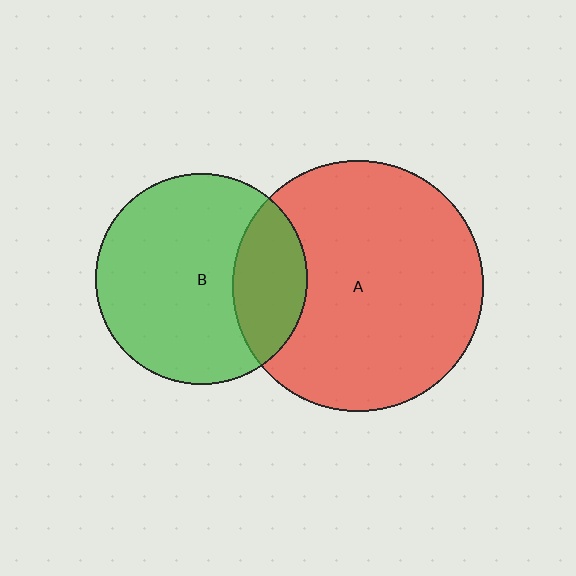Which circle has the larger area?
Circle A (red).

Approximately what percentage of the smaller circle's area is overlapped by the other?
Approximately 25%.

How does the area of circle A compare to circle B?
Approximately 1.4 times.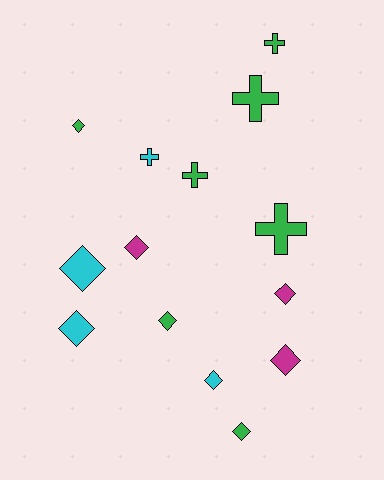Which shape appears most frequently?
Diamond, with 9 objects.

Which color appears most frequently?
Green, with 7 objects.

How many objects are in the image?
There are 14 objects.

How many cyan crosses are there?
There is 1 cyan cross.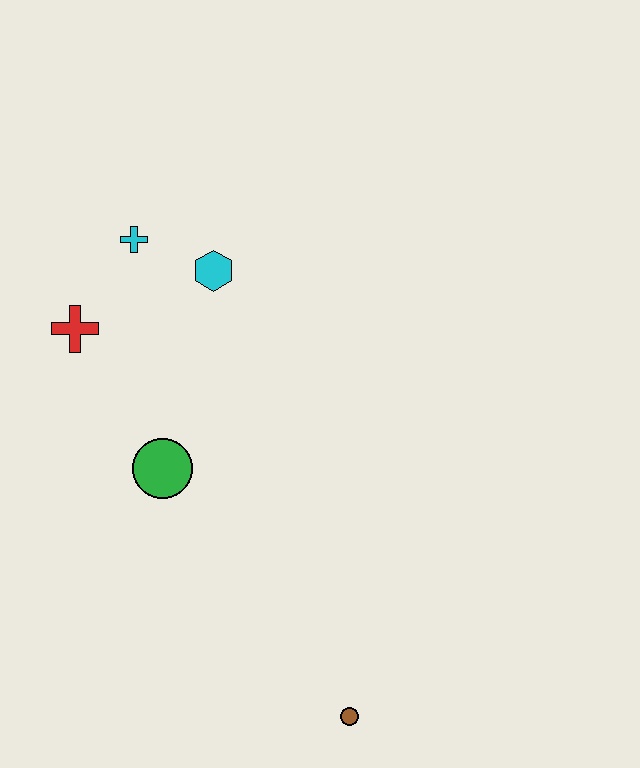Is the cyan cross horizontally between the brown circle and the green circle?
No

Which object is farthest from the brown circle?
The cyan cross is farthest from the brown circle.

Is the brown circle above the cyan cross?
No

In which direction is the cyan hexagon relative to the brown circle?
The cyan hexagon is above the brown circle.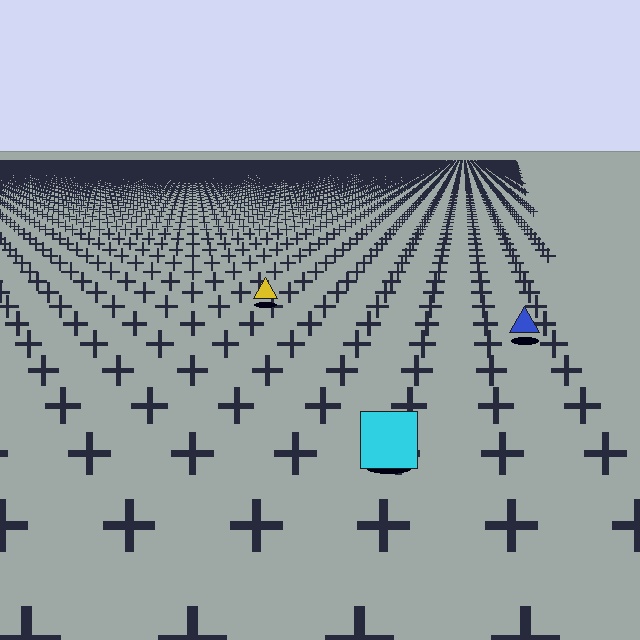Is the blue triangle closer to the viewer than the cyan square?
No. The cyan square is closer — you can tell from the texture gradient: the ground texture is coarser near it.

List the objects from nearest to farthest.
From nearest to farthest: the cyan square, the blue triangle, the yellow triangle.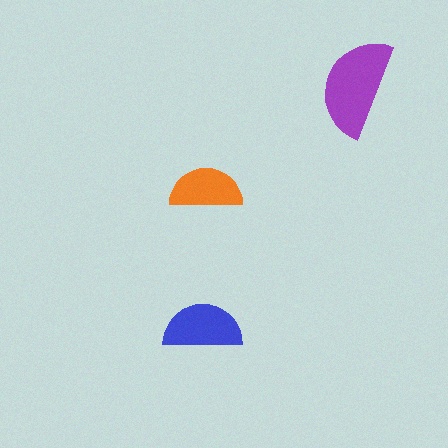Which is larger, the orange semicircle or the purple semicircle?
The purple one.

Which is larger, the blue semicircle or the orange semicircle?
The blue one.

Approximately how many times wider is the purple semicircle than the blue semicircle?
About 1.5 times wider.